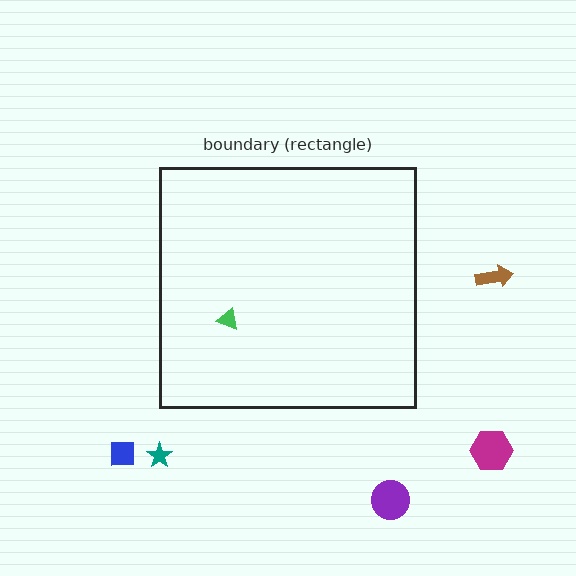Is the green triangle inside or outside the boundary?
Inside.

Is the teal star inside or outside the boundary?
Outside.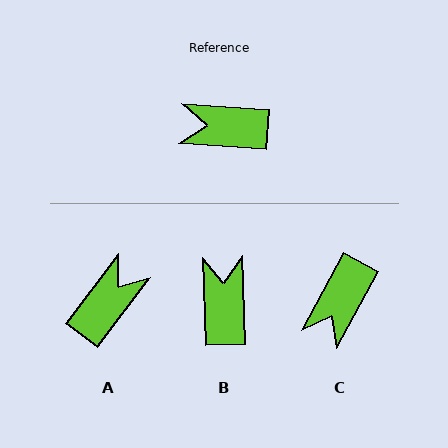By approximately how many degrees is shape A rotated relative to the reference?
Approximately 123 degrees clockwise.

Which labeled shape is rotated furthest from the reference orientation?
A, about 123 degrees away.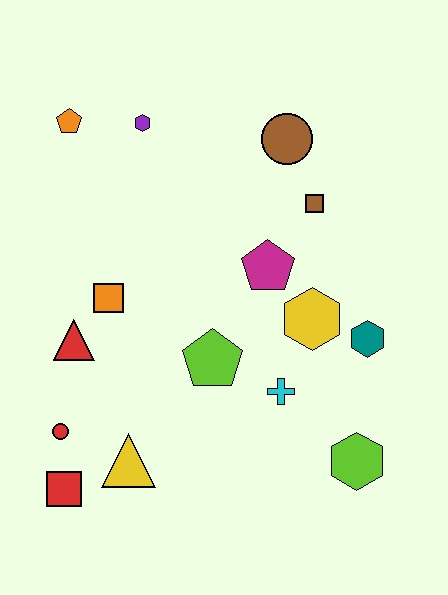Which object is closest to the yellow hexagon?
The teal hexagon is closest to the yellow hexagon.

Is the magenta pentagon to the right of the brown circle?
No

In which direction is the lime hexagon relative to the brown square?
The lime hexagon is below the brown square.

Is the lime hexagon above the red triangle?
No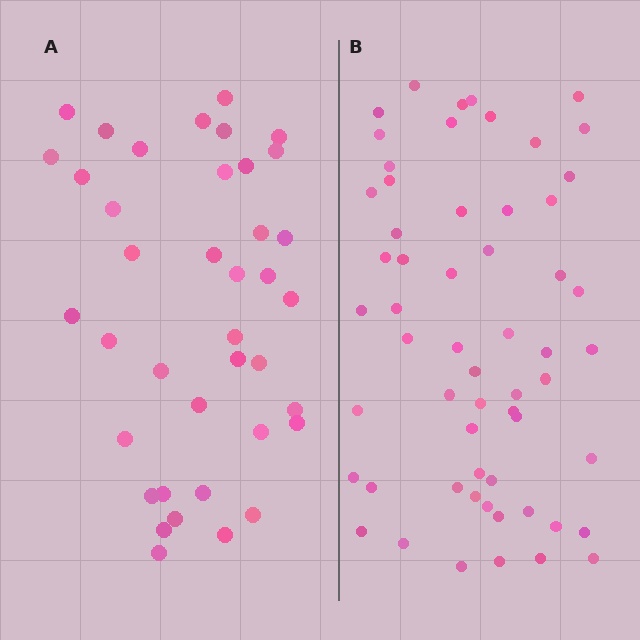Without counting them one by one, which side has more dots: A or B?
Region B (the right region) has more dots.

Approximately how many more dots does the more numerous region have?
Region B has approximately 20 more dots than region A.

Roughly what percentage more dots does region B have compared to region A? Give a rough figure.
About 50% more.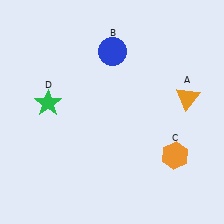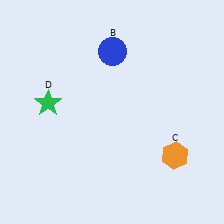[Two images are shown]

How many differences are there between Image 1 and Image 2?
There is 1 difference between the two images.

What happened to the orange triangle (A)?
The orange triangle (A) was removed in Image 2. It was in the top-right area of Image 1.